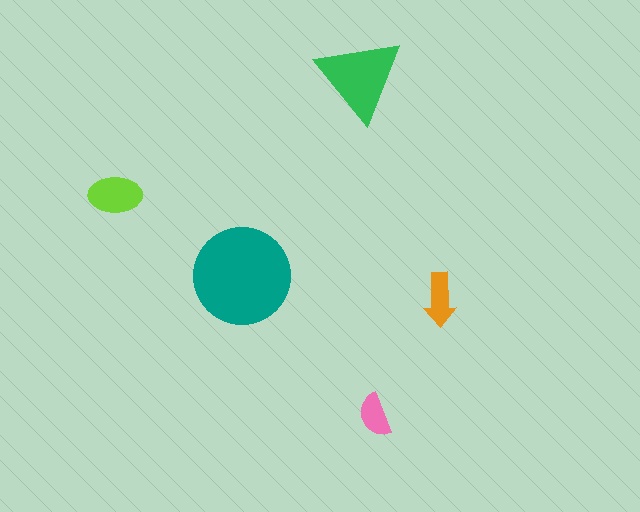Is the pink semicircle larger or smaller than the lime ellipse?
Smaller.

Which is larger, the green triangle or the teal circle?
The teal circle.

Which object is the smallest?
The pink semicircle.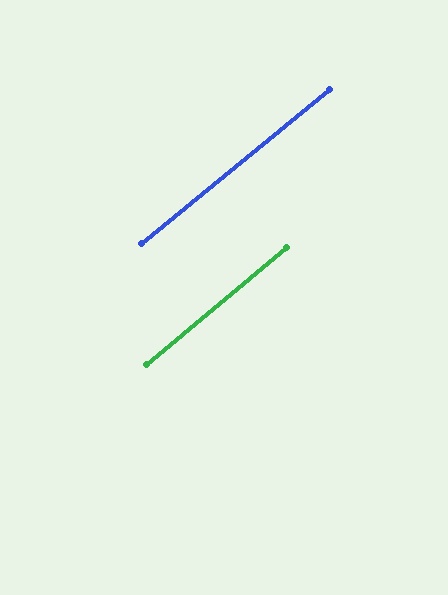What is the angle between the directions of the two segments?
Approximately 0 degrees.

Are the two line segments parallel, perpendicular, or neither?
Parallel — their directions differ by only 0.3°.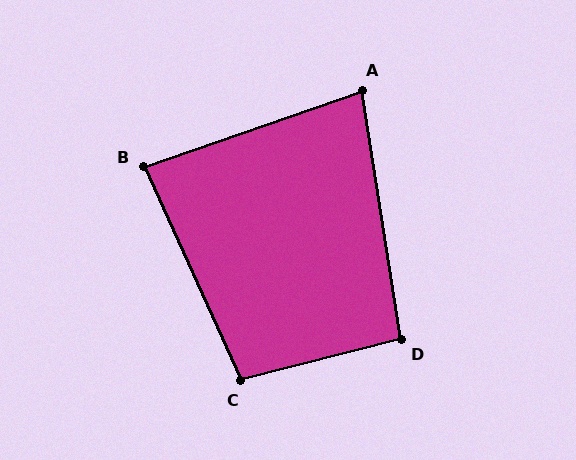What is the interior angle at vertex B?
Approximately 85 degrees (acute).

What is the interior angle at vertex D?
Approximately 95 degrees (obtuse).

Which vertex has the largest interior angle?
C, at approximately 100 degrees.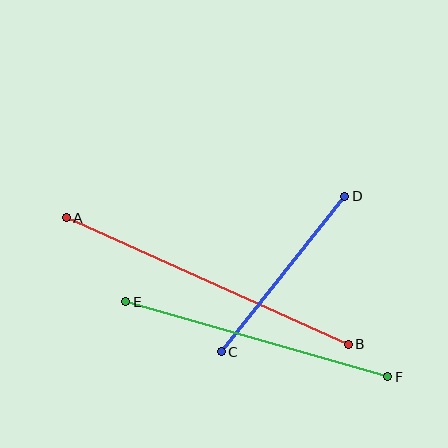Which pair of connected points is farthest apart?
Points A and B are farthest apart.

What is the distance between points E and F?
The distance is approximately 272 pixels.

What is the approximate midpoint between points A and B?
The midpoint is at approximately (207, 281) pixels.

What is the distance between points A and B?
The distance is approximately 309 pixels.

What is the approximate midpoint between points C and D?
The midpoint is at approximately (283, 274) pixels.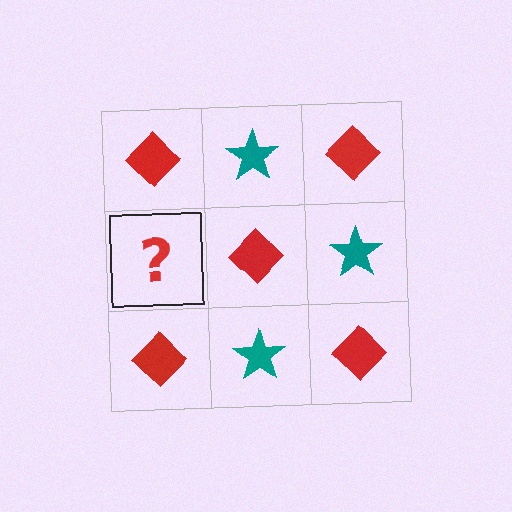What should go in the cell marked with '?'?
The missing cell should contain a teal star.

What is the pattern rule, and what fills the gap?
The rule is that it alternates red diamond and teal star in a checkerboard pattern. The gap should be filled with a teal star.